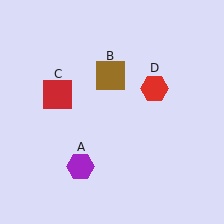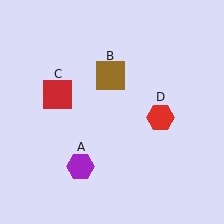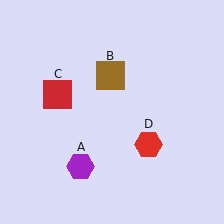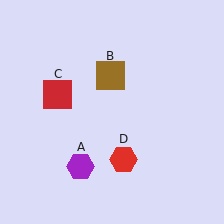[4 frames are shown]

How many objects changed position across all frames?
1 object changed position: red hexagon (object D).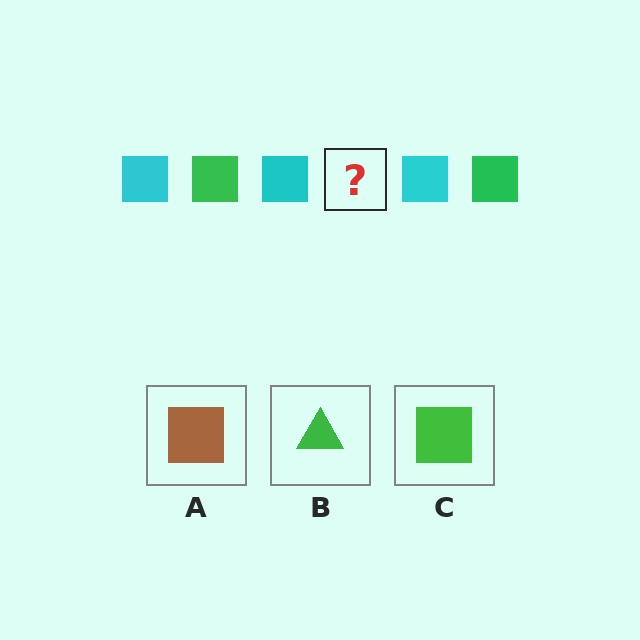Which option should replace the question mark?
Option C.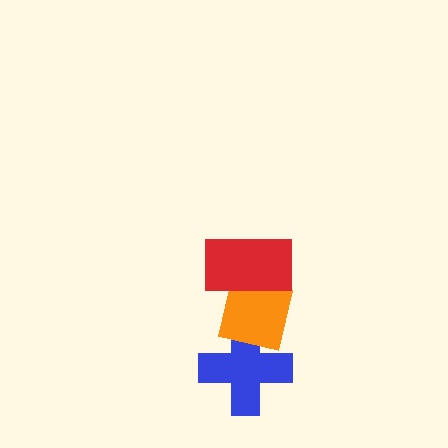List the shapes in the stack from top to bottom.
From top to bottom: the red rectangle, the orange square, the blue cross.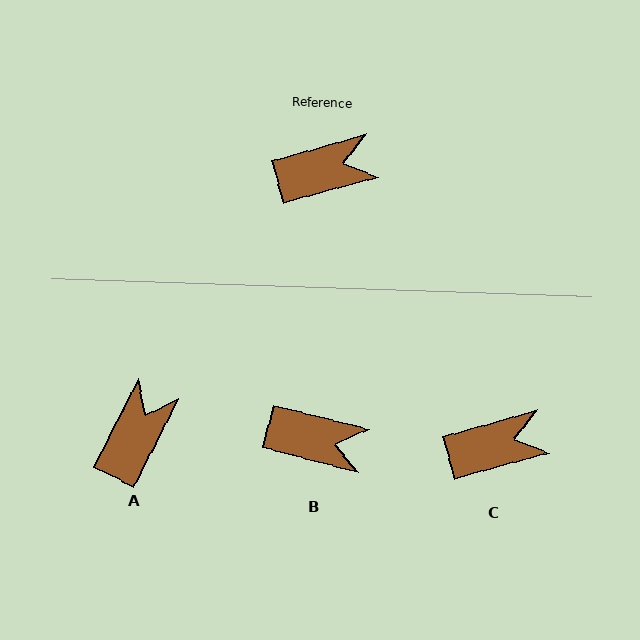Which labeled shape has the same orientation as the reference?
C.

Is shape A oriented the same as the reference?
No, it is off by about 48 degrees.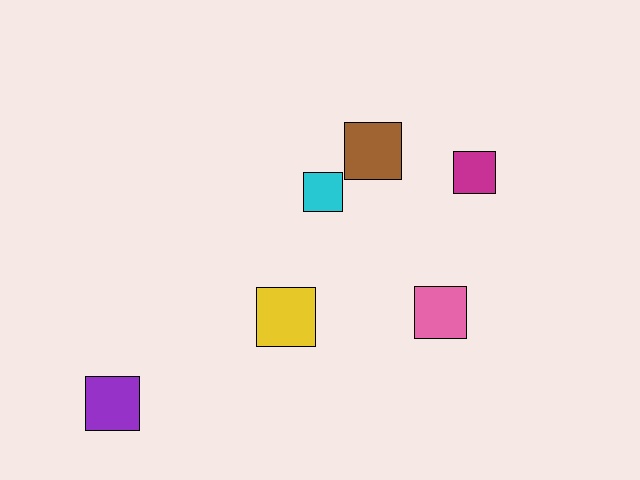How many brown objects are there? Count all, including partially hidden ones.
There is 1 brown object.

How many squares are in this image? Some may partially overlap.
There are 6 squares.